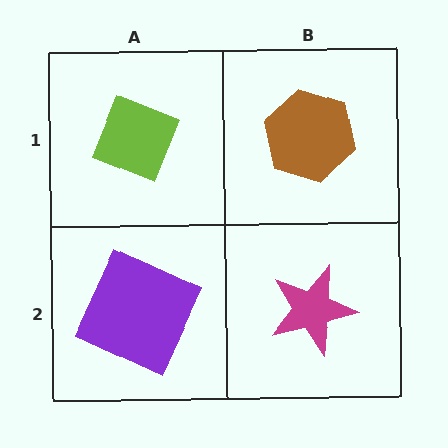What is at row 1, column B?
A brown hexagon.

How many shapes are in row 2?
2 shapes.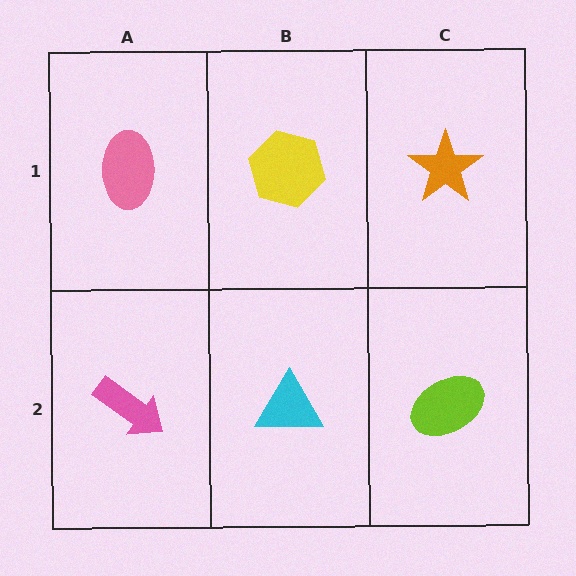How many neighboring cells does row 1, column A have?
2.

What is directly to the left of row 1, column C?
A yellow hexagon.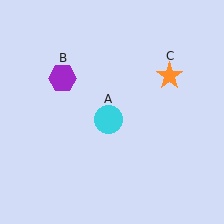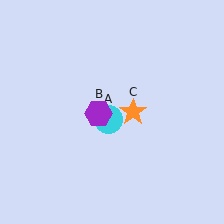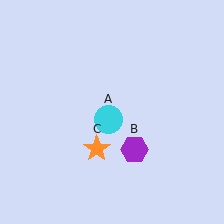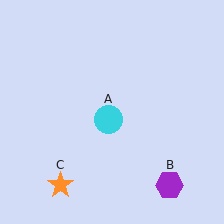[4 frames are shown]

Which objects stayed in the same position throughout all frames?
Cyan circle (object A) remained stationary.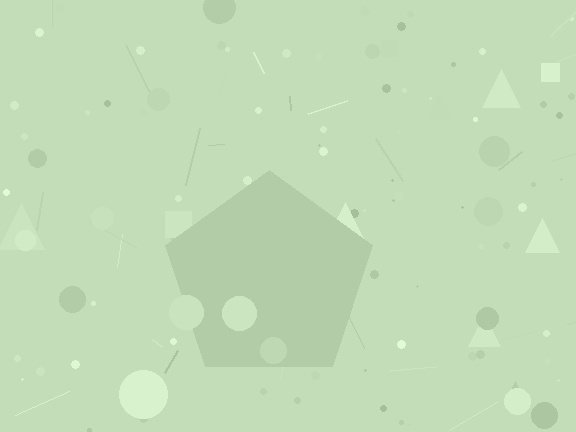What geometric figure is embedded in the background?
A pentagon is embedded in the background.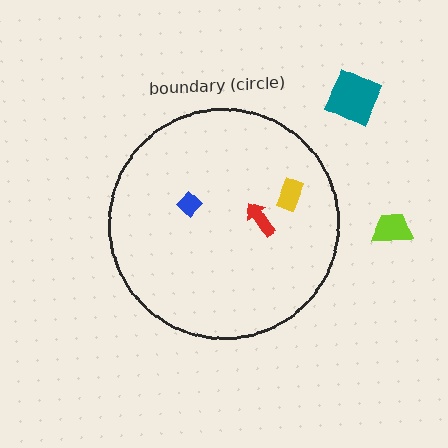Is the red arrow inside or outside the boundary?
Inside.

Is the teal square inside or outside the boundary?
Outside.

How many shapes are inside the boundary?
3 inside, 2 outside.